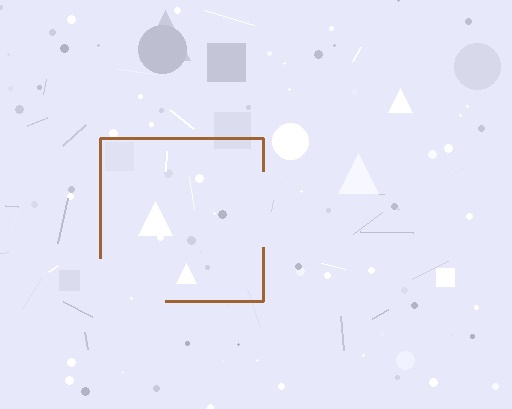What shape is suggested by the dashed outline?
The dashed outline suggests a square.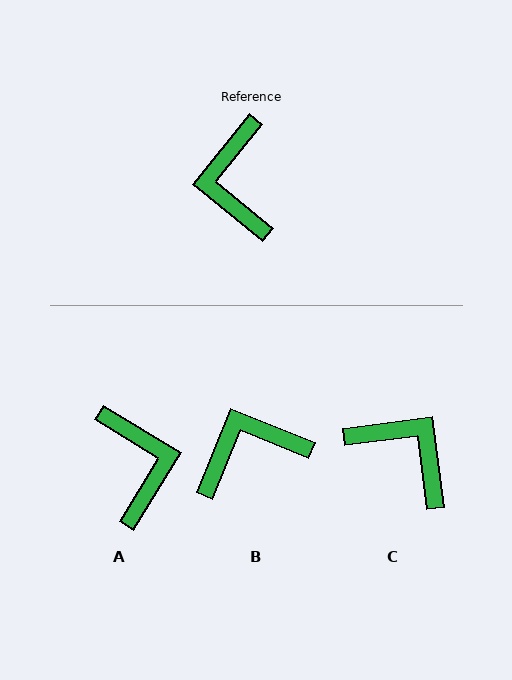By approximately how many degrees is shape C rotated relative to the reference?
Approximately 134 degrees clockwise.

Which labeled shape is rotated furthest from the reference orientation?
A, about 172 degrees away.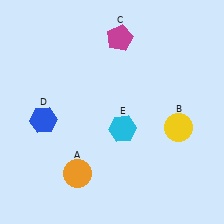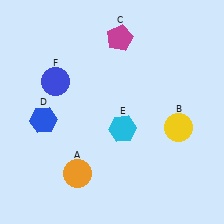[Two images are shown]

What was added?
A blue circle (F) was added in Image 2.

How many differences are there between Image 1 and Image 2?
There is 1 difference between the two images.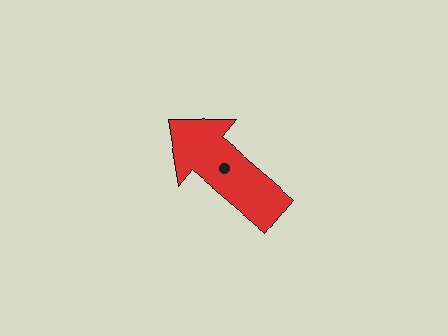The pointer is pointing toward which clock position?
Roughly 10 o'clock.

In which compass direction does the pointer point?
Northwest.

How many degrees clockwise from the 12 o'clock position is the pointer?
Approximately 310 degrees.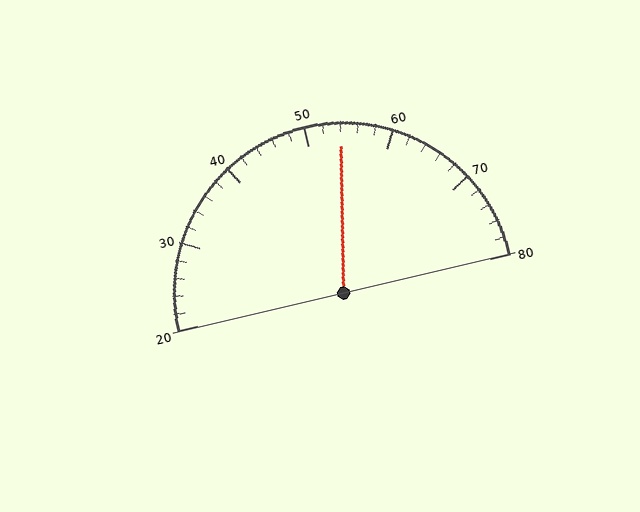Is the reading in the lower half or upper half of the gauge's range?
The reading is in the upper half of the range (20 to 80).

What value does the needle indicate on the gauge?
The needle indicates approximately 54.